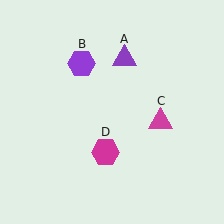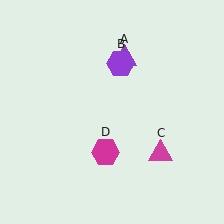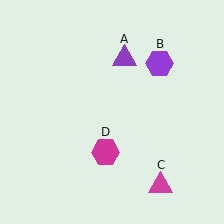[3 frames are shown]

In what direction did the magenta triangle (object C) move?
The magenta triangle (object C) moved down.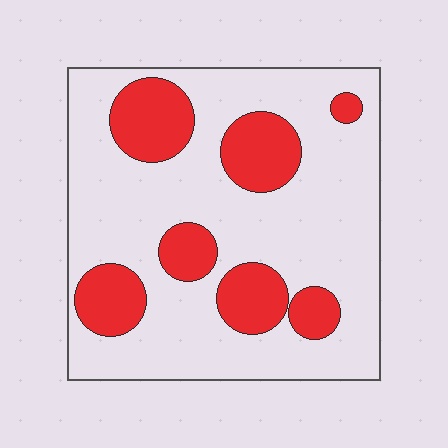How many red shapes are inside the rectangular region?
7.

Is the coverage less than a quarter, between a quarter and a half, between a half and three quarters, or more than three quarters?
Between a quarter and a half.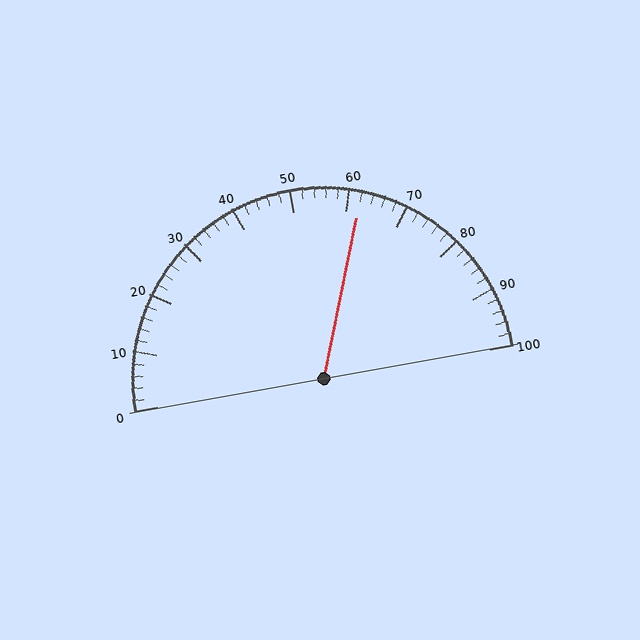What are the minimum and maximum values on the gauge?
The gauge ranges from 0 to 100.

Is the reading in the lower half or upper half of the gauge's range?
The reading is in the upper half of the range (0 to 100).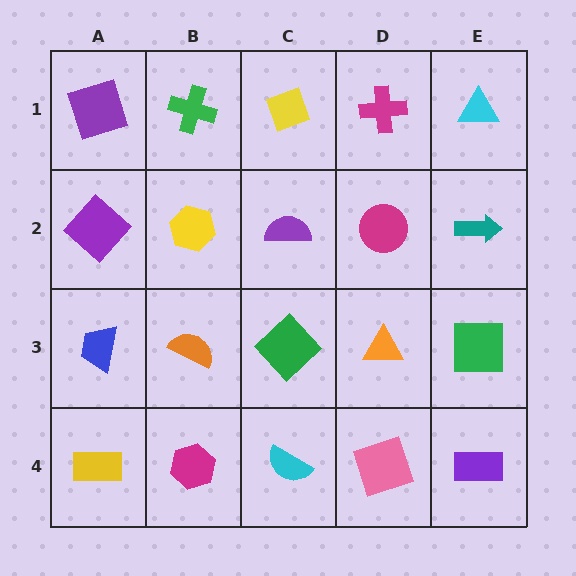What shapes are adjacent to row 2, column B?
A green cross (row 1, column B), an orange semicircle (row 3, column B), a purple diamond (row 2, column A), a purple semicircle (row 2, column C).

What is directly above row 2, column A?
A purple square.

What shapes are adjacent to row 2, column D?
A magenta cross (row 1, column D), an orange triangle (row 3, column D), a purple semicircle (row 2, column C), a teal arrow (row 2, column E).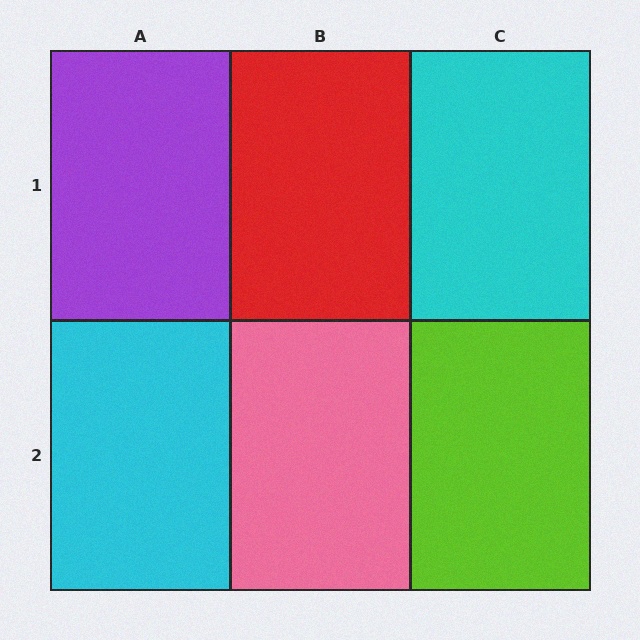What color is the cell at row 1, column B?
Red.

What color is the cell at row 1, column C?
Cyan.